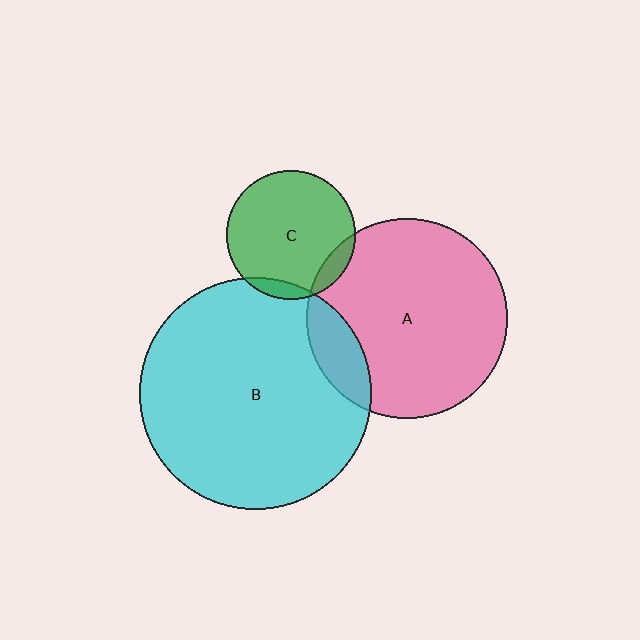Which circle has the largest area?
Circle B (cyan).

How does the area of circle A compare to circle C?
Approximately 2.4 times.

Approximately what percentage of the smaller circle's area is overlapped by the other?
Approximately 15%.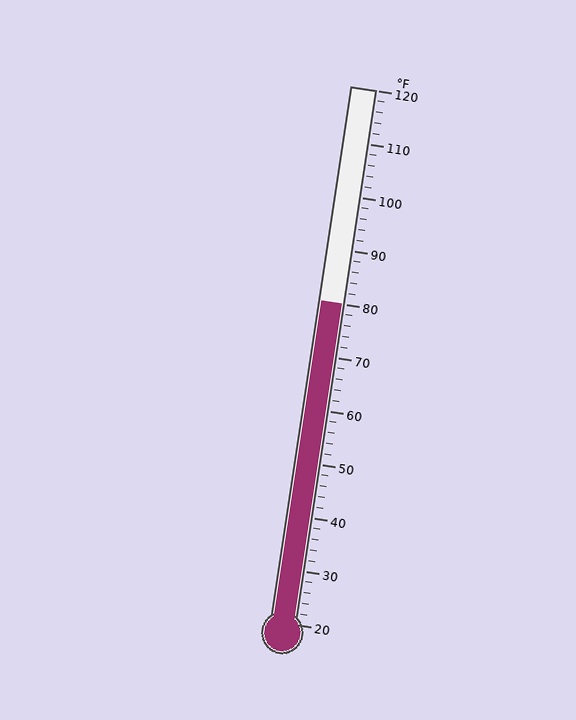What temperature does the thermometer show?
The thermometer shows approximately 80°F.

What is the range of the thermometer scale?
The thermometer scale ranges from 20°F to 120°F.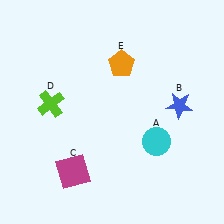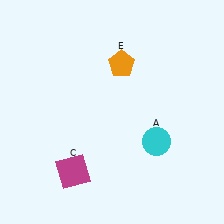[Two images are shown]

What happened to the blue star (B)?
The blue star (B) was removed in Image 2. It was in the top-right area of Image 1.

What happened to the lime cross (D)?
The lime cross (D) was removed in Image 2. It was in the top-left area of Image 1.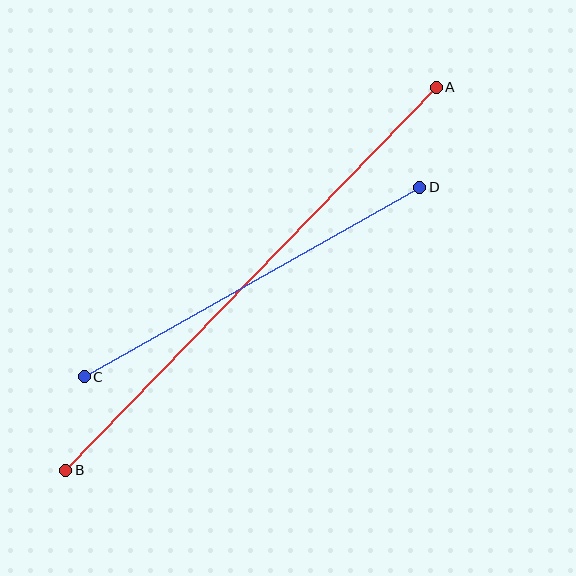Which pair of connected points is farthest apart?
Points A and B are farthest apart.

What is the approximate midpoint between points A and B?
The midpoint is at approximately (251, 279) pixels.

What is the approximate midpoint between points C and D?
The midpoint is at approximately (252, 282) pixels.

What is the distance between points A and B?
The distance is approximately 533 pixels.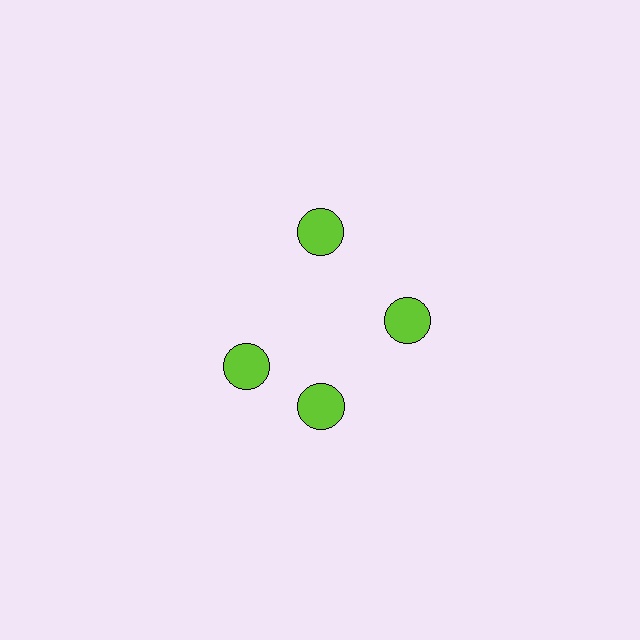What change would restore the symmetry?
The symmetry would be restored by rotating it back into even spacing with its neighbors so that all 4 circles sit at equal angles and equal distance from the center.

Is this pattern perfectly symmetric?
No. The 4 lime circles are arranged in a ring, but one element near the 9 o'clock position is rotated out of alignment along the ring, breaking the 4-fold rotational symmetry.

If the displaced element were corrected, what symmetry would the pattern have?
It would have 4-fold rotational symmetry — the pattern would map onto itself every 90 degrees.